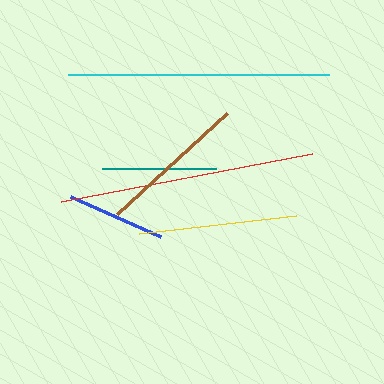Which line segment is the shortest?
The blue line is the shortest at approximately 99 pixels.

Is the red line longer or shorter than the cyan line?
The cyan line is longer than the red line.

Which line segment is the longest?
The cyan line is the longest at approximately 261 pixels.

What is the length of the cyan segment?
The cyan segment is approximately 261 pixels long.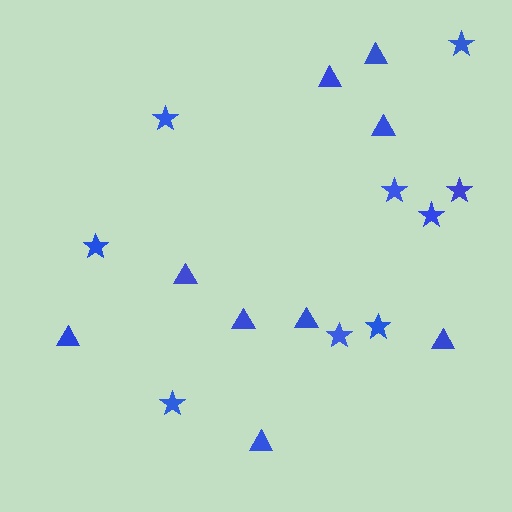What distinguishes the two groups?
There are 2 groups: one group of stars (9) and one group of triangles (9).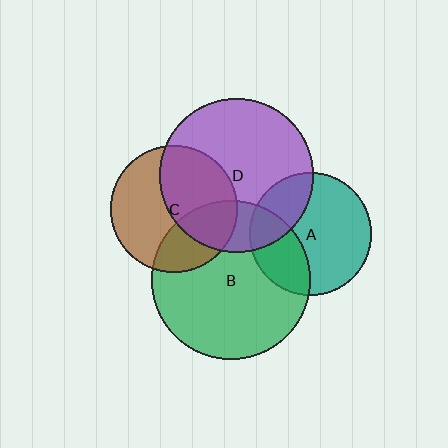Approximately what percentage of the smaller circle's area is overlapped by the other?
Approximately 25%.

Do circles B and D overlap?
Yes.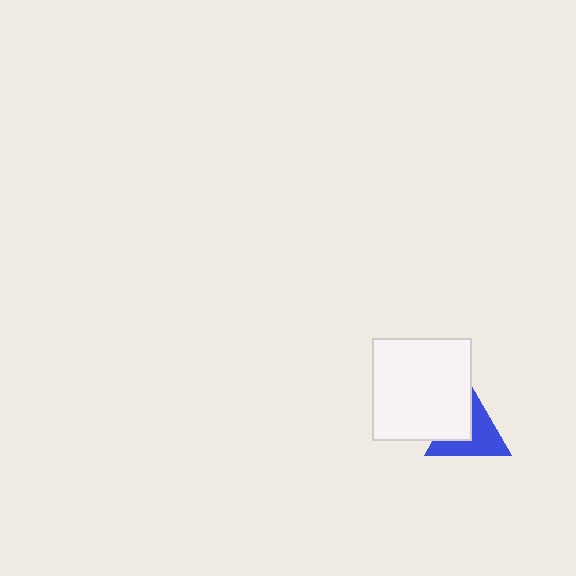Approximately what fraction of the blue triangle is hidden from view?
Roughly 40% of the blue triangle is hidden behind the white rectangle.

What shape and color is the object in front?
The object in front is a white rectangle.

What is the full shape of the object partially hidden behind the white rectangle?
The partially hidden object is a blue triangle.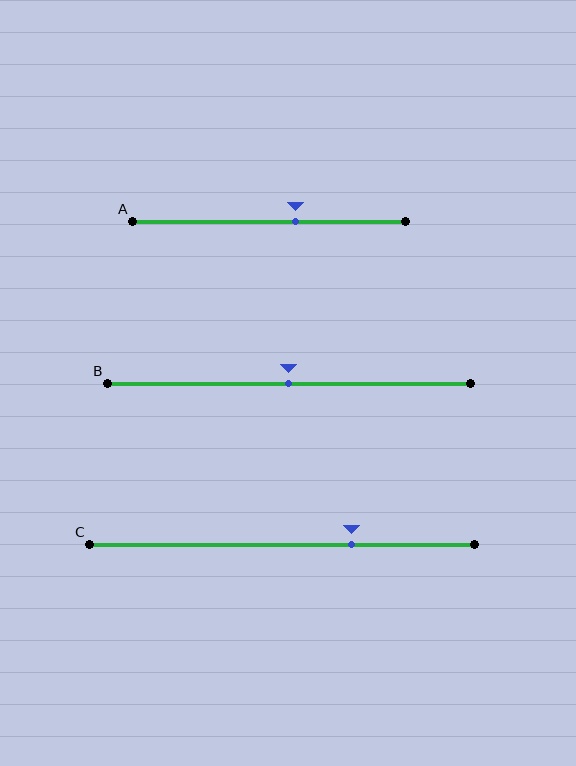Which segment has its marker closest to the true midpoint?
Segment B has its marker closest to the true midpoint.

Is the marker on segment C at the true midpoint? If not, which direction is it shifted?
No, the marker on segment C is shifted to the right by about 18% of the segment length.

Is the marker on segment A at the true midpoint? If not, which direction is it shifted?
No, the marker on segment A is shifted to the right by about 10% of the segment length.